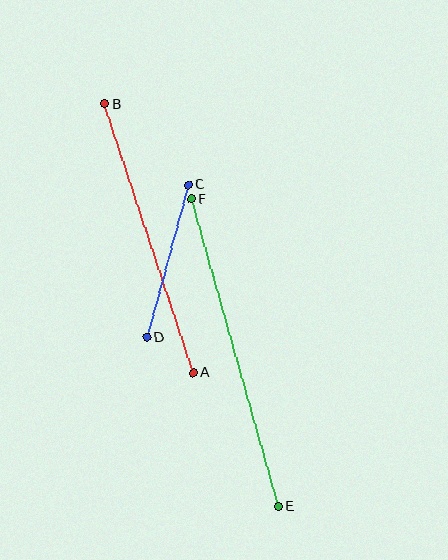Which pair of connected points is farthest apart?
Points E and F are farthest apart.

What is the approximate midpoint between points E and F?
The midpoint is at approximately (235, 353) pixels.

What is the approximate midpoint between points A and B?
The midpoint is at approximately (149, 238) pixels.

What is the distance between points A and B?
The distance is approximately 283 pixels.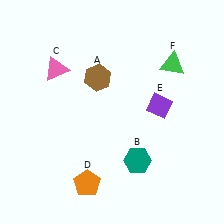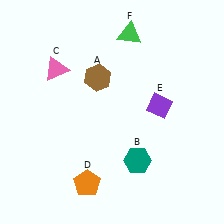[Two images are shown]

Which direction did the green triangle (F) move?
The green triangle (F) moved left.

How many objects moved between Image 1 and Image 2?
1 object moved between the two images.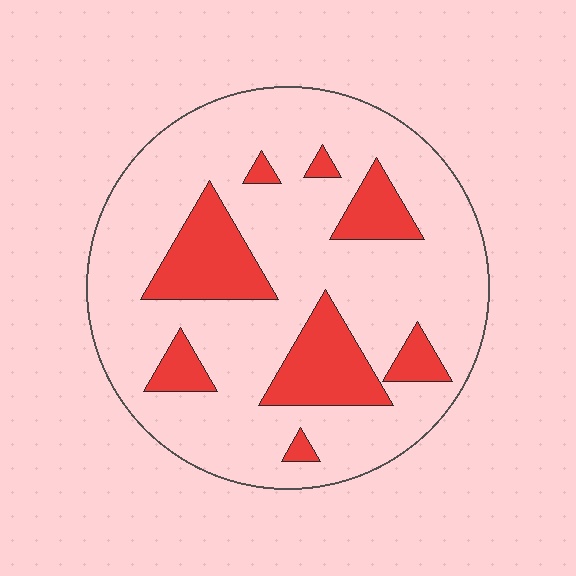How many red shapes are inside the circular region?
8.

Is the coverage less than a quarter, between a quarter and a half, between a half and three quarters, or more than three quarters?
Less than a quarter.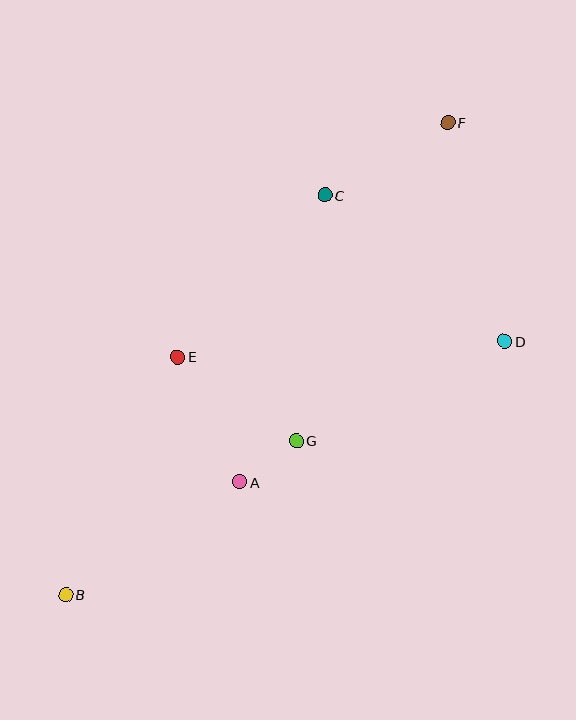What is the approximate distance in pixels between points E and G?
The distance between E and G is approximately 145 pixels.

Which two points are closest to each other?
Points A and G are closest to each other.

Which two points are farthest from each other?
Points B and F are farthest from each other.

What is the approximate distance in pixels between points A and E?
The distance between A and E is approximately 140 pixels.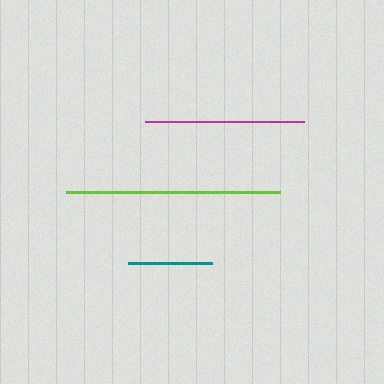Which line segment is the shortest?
The teal line is the shortest at approximately 84 pixels.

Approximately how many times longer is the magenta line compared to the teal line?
The magenta line is approximately 1.9 times the length of the teal line.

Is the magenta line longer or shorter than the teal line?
The magenta line is longer than the teal line.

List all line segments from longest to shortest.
From longest to shortest: lime, magenta, teal.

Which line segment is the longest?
The lime line is the longest at approximately 214 pixels.